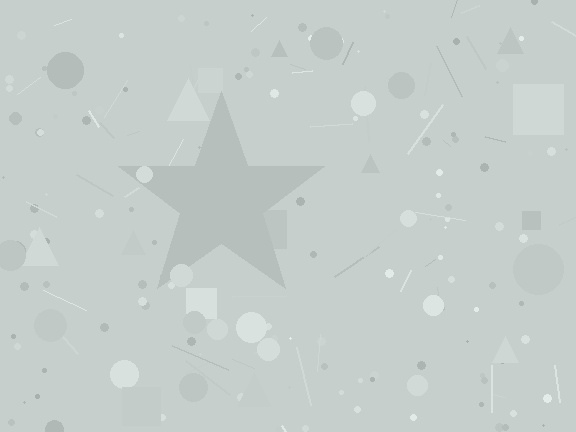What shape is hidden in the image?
A star is hidden in the image.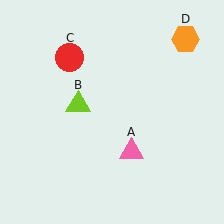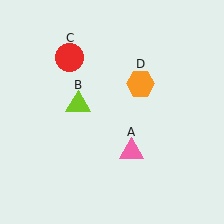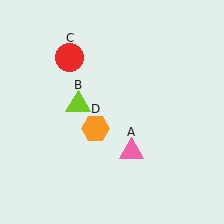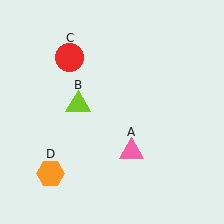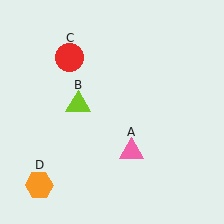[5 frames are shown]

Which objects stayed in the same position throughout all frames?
Pink triangle (object A) and lime triangle (object B) and red circle (object C) remained stationary.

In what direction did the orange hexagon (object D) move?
The orange hexagon (object D) moved down and to the left.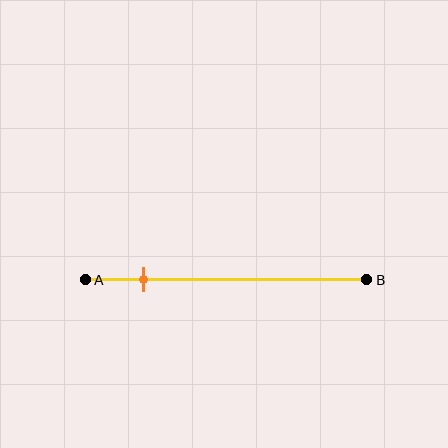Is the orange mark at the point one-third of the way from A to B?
No, the mark is at about 20% from A, not at the 33% one-third point.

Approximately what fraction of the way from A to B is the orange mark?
The orange mark is approximately 20% of the way from A to B.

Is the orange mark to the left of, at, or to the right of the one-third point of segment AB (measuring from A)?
The orange mark is to the left of the one-third point of segment AB.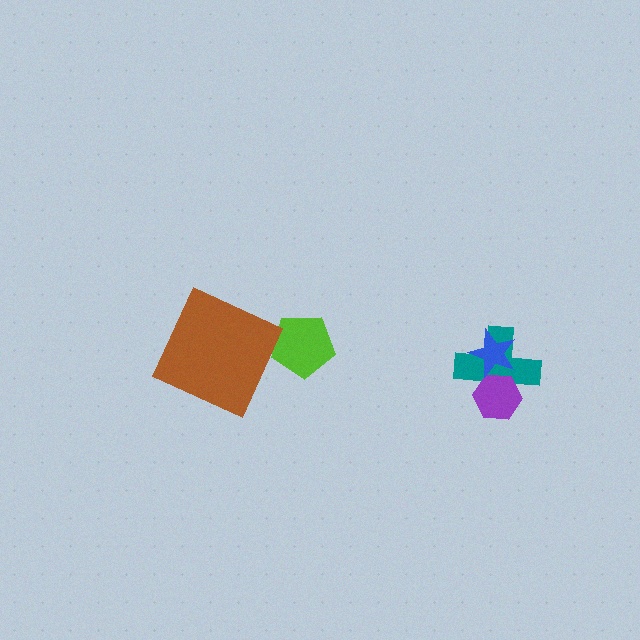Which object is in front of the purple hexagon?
The blue star is in front of the purple hexagon.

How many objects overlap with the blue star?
2 objects overlap with the blue star.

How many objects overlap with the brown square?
0 objects overlap with the brown square.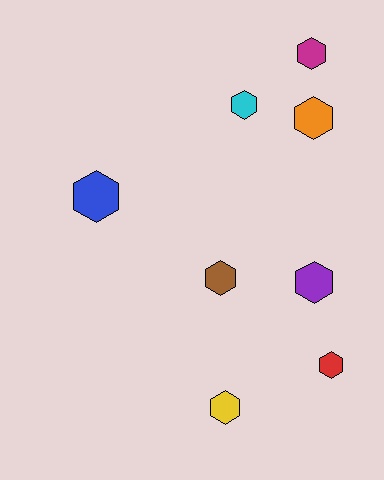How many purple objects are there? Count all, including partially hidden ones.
There is 1 purple object.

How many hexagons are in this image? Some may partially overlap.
There are 8 hexagons.